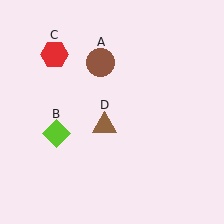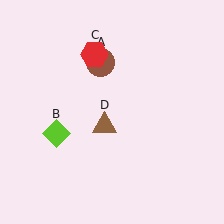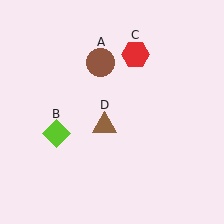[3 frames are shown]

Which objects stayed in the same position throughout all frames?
Brown circle (object A) and lime diamond (object B) and brown triangle (object D) remained stationary.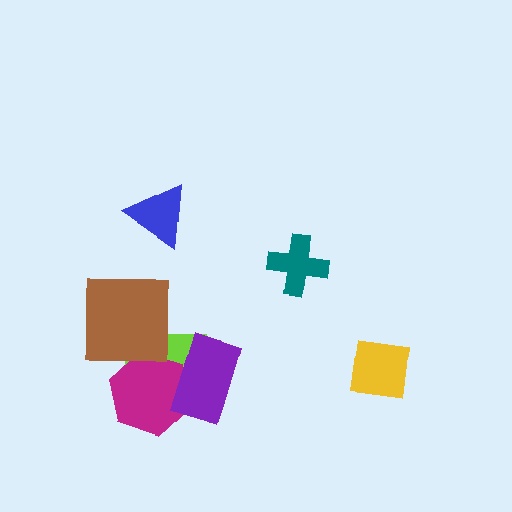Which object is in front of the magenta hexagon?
The purple rectangle is in front of the magenta hexagon.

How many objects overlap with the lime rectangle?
3 objects overlap with the lime rectangle.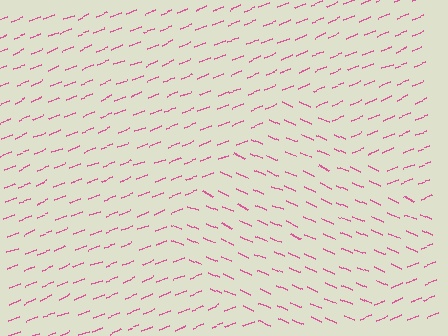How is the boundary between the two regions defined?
The boundary is defined purely by a change in line orientation (approximately 45 degrees difference). All lines are the same color and thickness.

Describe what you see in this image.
The image is filled with small pink line segments. A diamond region in the image has lines oriented differently from the surrounding lines, creating a visible texture boundary.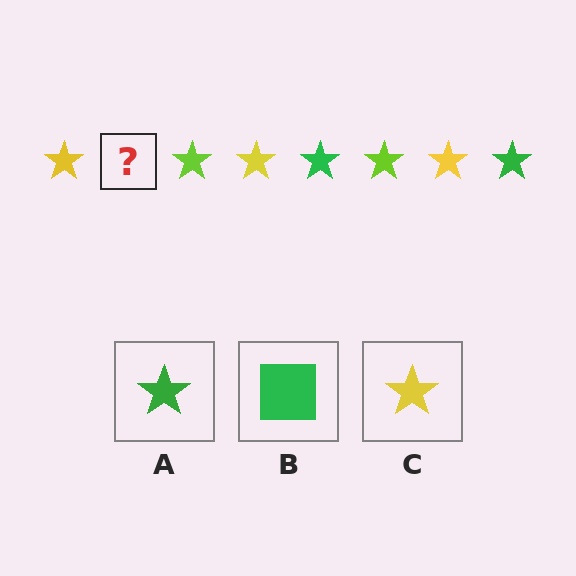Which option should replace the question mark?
Option A.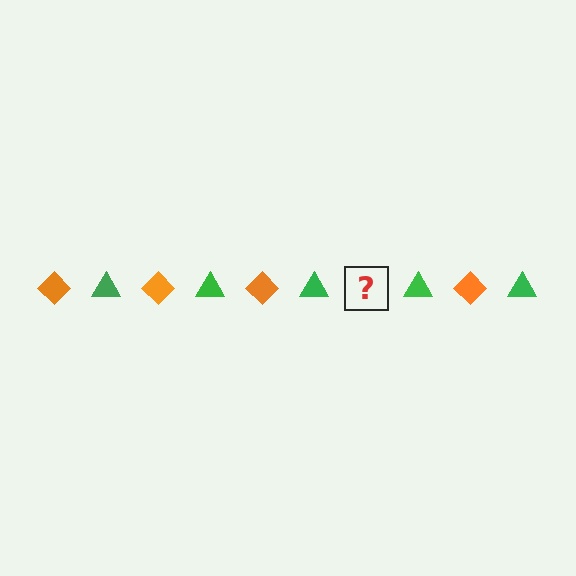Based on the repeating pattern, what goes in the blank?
The blank should be an orange diamond.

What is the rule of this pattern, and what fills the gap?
The rule is that the pattern alternates between orange diamond and green triangle. The gap should be filled with an orange diamond.